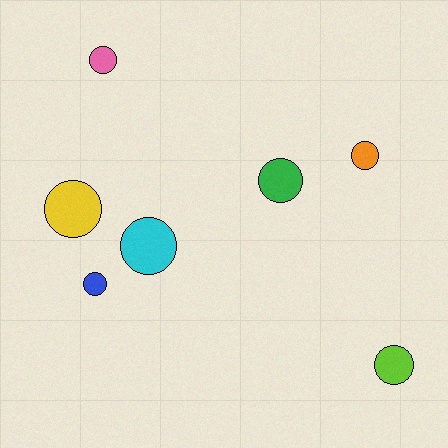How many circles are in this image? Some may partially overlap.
There are 7 circles.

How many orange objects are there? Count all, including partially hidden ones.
There is 1 orange object.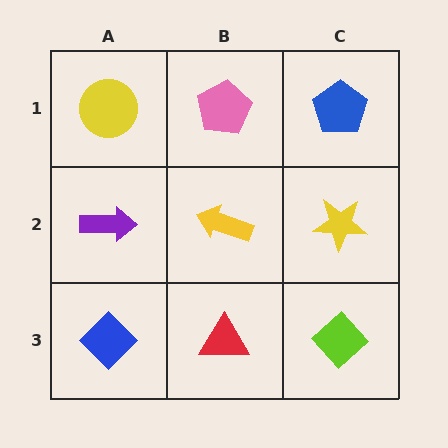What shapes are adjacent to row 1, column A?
A purple arrow (row 2, column A), a pink pentagon (row 1, column B).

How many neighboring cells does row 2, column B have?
4.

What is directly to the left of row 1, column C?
A pink pentagon.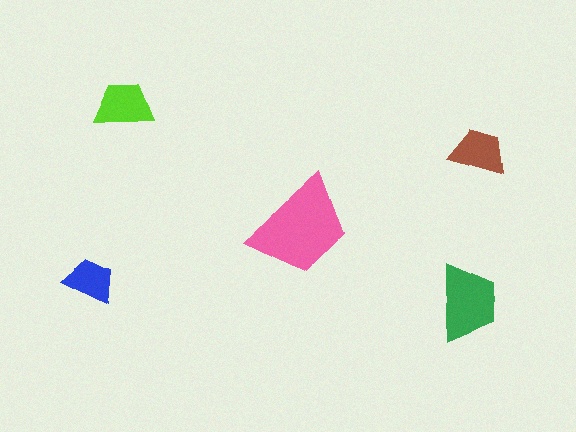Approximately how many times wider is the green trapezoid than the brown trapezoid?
About 1.5 times wider.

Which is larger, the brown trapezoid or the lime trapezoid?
The lime one.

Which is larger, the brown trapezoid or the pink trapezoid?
The pink one.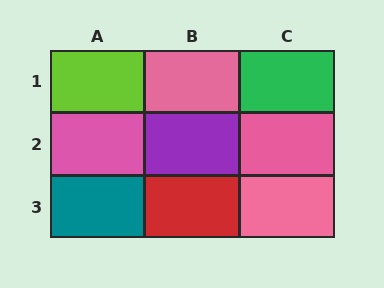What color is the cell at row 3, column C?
Pink.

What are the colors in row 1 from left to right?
Lime, pink, green.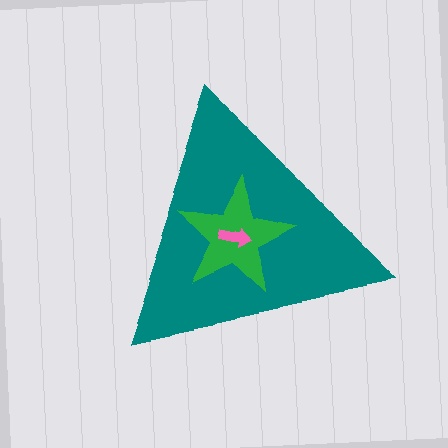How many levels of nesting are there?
3.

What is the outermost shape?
The teal triangle.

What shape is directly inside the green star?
The pink arrow.